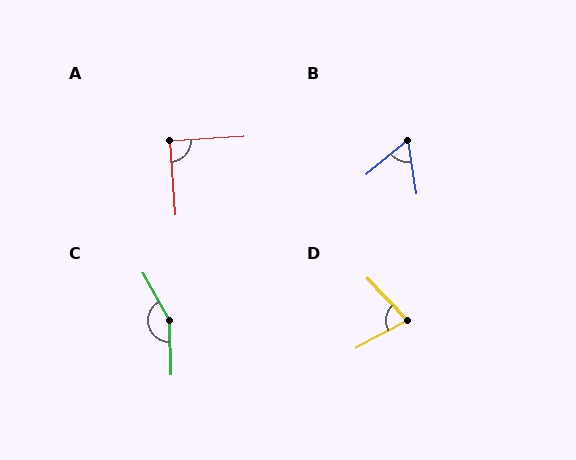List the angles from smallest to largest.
B (59°), D (74°), A (89°), C (152°).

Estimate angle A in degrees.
Approximately 89 degrees.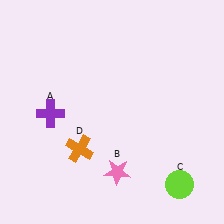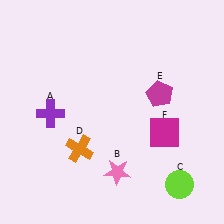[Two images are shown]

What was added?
A magenta pentagon (E), a magenta square (F) were added in Image 2.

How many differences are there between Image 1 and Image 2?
There are 2 differences between the two images.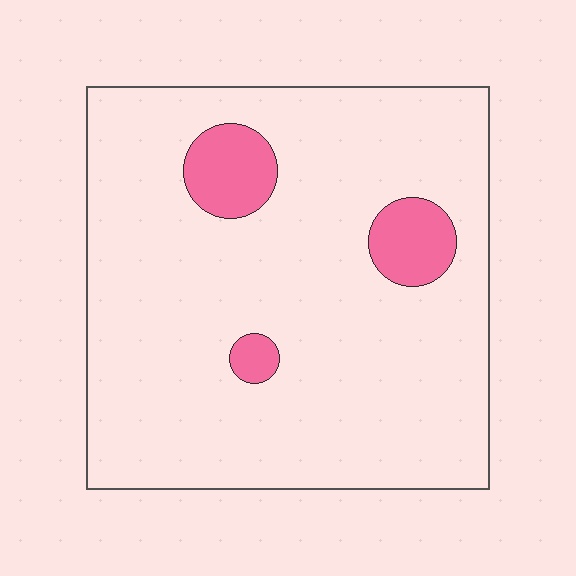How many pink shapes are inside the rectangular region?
3.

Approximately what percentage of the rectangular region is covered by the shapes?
Approximately 10%.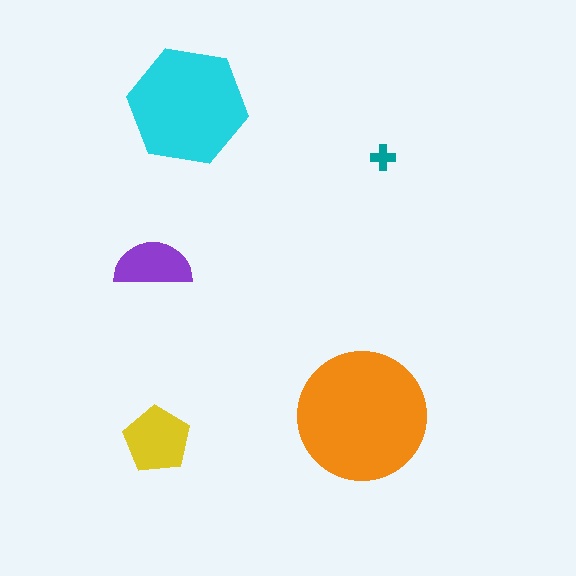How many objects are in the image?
There are 5 objects in the image.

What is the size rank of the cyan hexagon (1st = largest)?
2nd.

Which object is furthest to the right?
The teal cross is rightmost.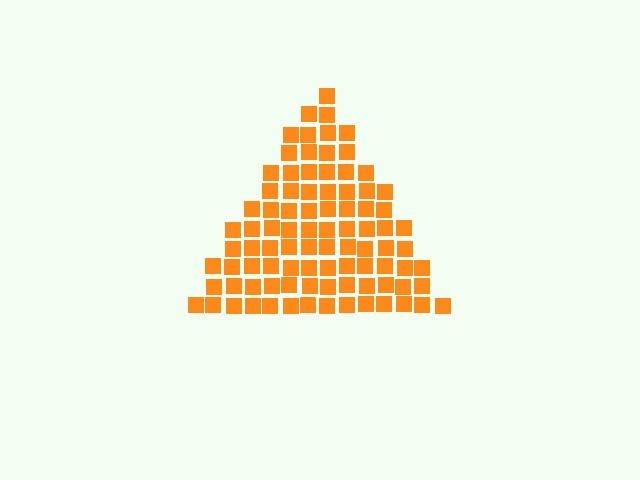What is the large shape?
The large shape is a triangle.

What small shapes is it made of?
It is made of small squares.